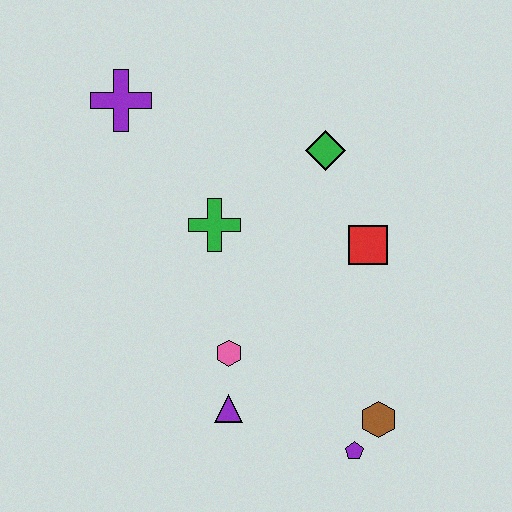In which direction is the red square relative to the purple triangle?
The red square is above the purple triangle.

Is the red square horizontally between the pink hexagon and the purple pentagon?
No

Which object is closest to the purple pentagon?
The brown hexagon is closest to the purple pentagon.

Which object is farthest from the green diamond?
The purple pentagon is farthest from the green diamond.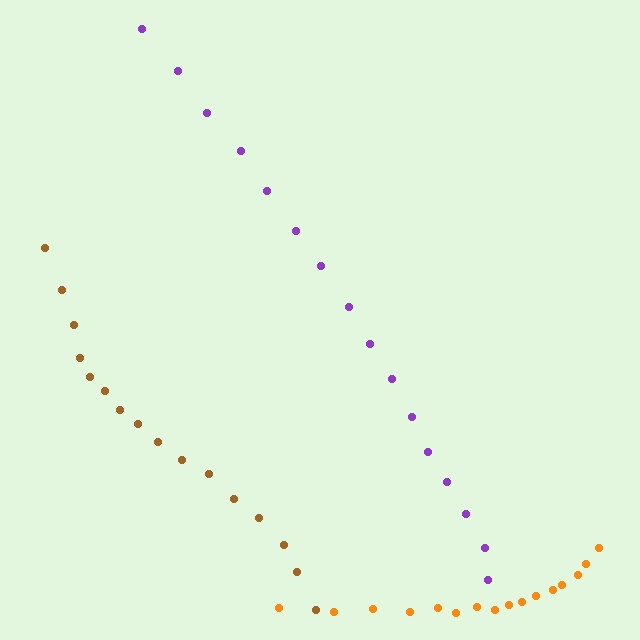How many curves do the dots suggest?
There are 3 distinct paths.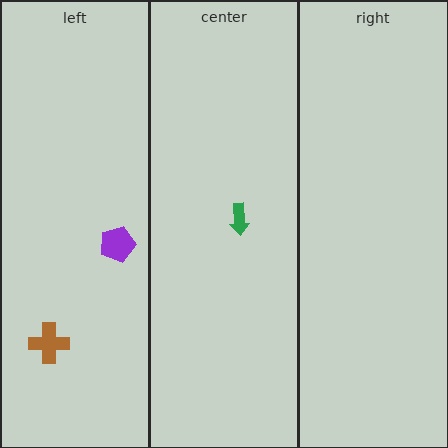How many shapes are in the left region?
2.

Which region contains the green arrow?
The center region.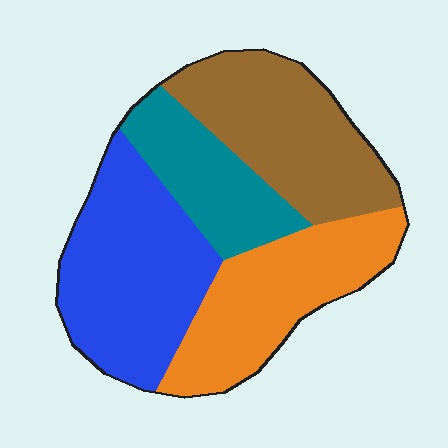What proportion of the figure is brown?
Brown covers 27% of the figure.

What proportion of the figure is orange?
Orange covers roughly 25% of the figure.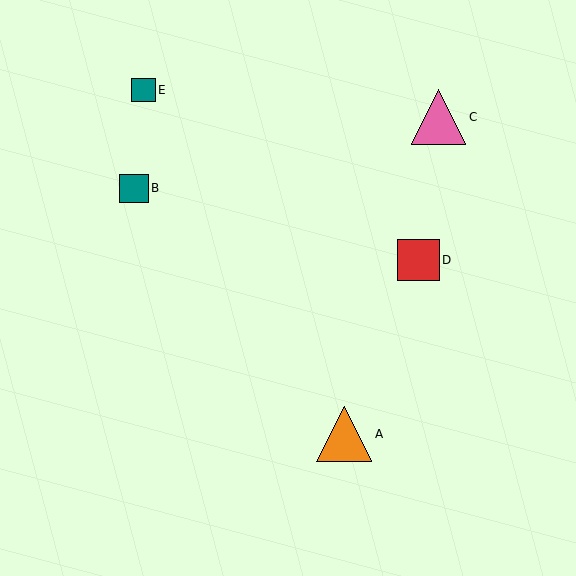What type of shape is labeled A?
Shape A is an orange triangle.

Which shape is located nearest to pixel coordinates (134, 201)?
The teal square (labeled B) at (134, 188) is nearest to that location.